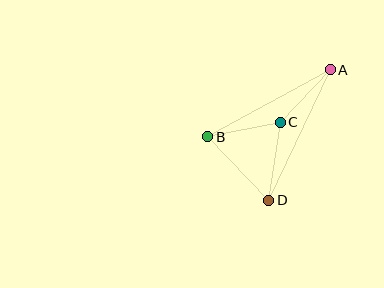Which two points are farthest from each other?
Points A and D are farthest from each other.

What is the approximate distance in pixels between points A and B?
The distance between A and B is approximately 140 pixels.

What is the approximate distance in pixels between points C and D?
The distance between C and D is approximately 79 pixels.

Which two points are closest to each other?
Points A and C are closest to each other.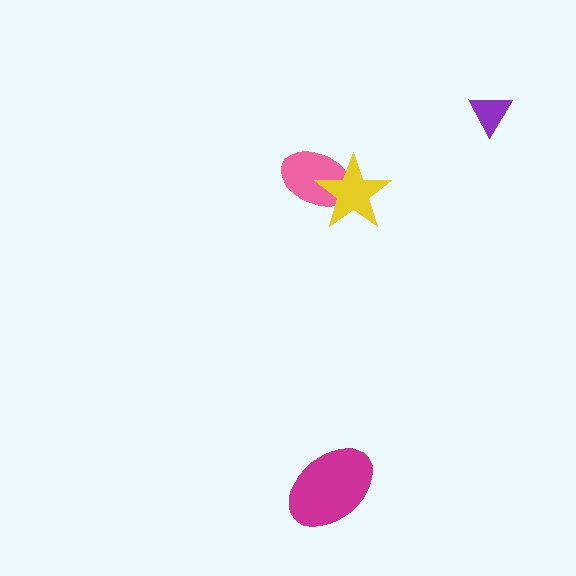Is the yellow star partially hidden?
No, no other shape covers it.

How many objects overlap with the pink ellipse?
1 object overlaps with the pink ellipse.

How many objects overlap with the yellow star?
1 object overlaps with the yellow star.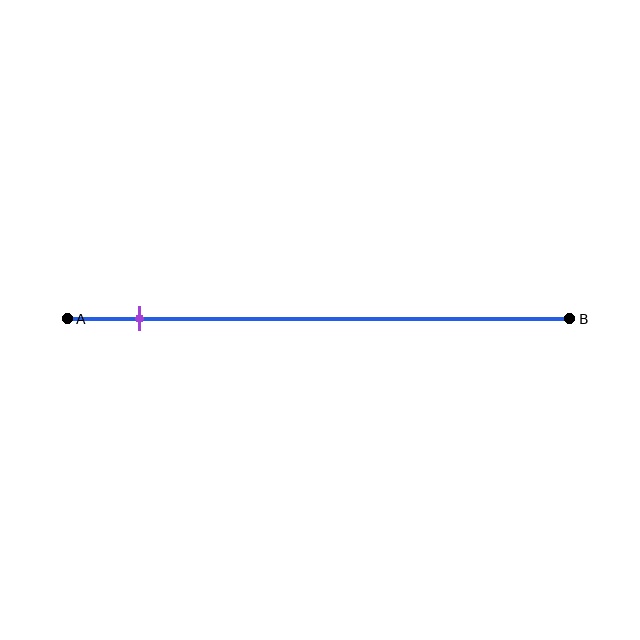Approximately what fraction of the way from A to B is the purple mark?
The purple mark is approximately 15% of the way from A to B.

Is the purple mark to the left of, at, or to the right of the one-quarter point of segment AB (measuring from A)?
The purple mark is to the left of the one-quarter point of segment AB.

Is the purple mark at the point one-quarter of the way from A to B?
No, the mark is at about 15% from A, not at the 25% one-quarter point.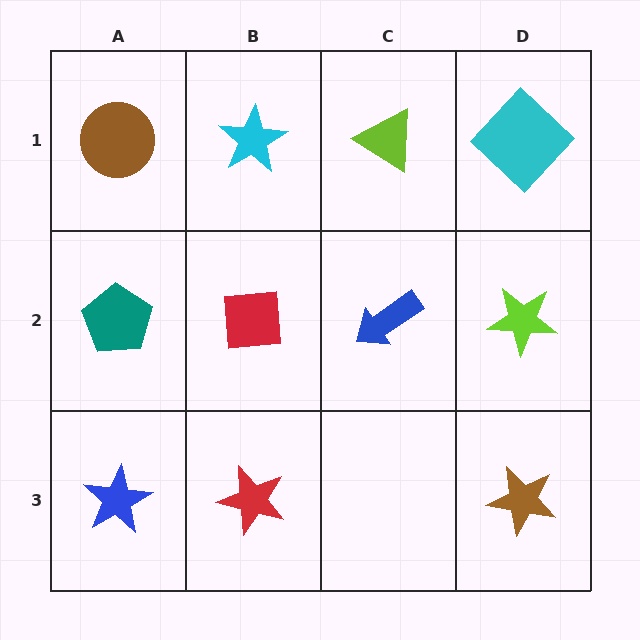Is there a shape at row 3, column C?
No, that cell is empty.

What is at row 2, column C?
A blue arrow.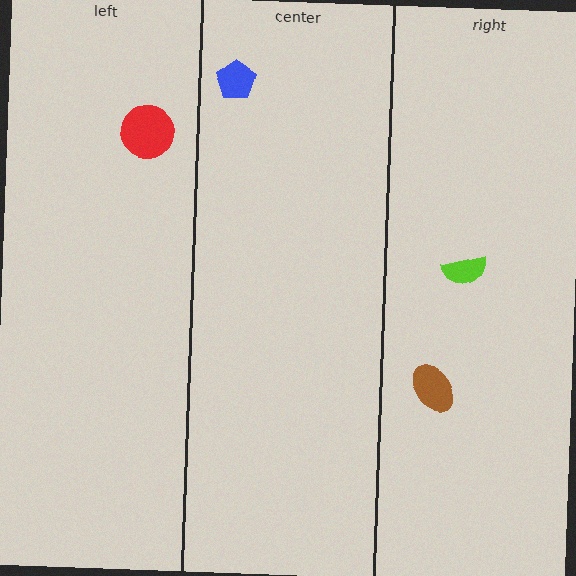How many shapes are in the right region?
2.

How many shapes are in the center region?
1.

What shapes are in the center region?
The blue pentagon.